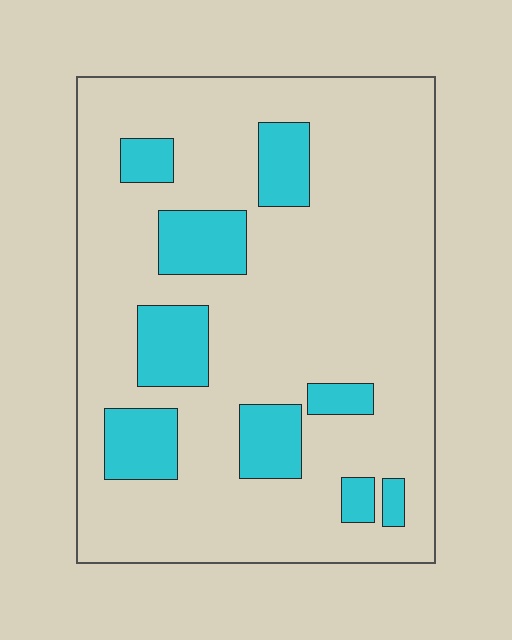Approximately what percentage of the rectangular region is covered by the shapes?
Approximately 20%.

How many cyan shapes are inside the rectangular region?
9.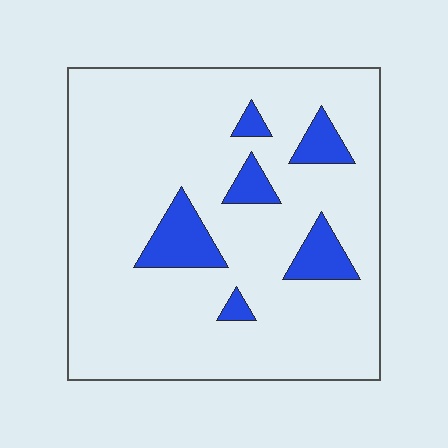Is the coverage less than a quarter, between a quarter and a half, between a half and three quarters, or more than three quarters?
Less than a quarter.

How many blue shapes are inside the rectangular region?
6.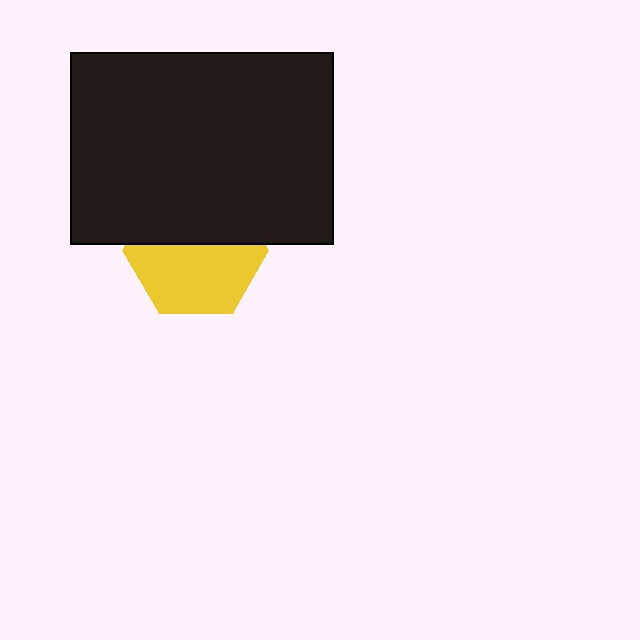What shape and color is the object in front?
The object in front is a black rectangle.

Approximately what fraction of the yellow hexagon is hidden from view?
Roughly 46% of the yellow hexagon is hidden behind the black rectangle.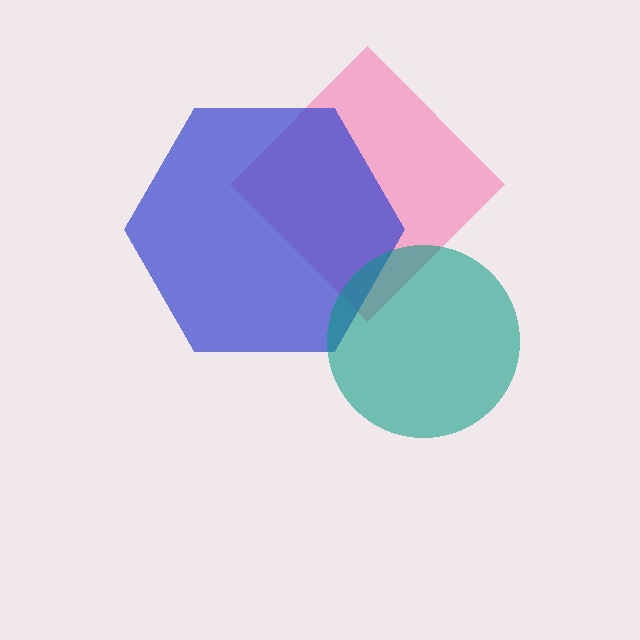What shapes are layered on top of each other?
The layered shapes are: a pink diamond, a blue hexagon, a teal circle.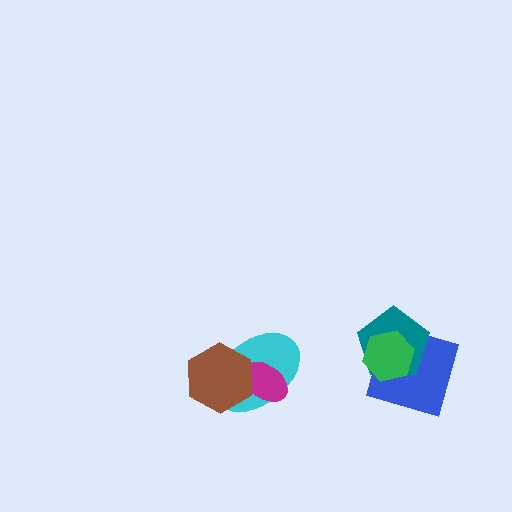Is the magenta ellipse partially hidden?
Yes, it is partially covered by another shape.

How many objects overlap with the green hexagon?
2 objects overlap with the green hexagon.